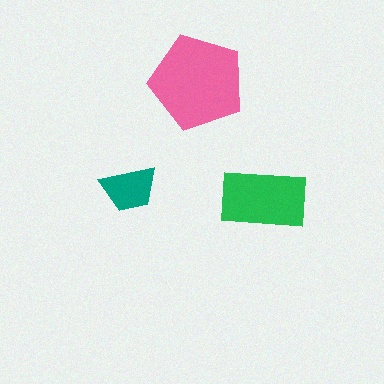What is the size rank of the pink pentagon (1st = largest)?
1st.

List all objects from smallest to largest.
The teal trapezoid, the green rectangle, the pink pentagon.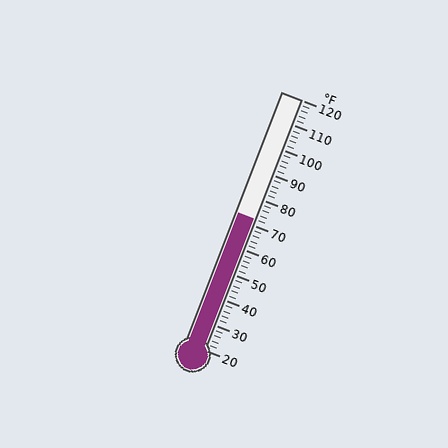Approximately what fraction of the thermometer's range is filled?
The thermometer is filled to approximately 50% of its range.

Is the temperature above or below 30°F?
The temperature is above 30°F.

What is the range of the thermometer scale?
The thermometer scale ranges from 20°F to 120°F.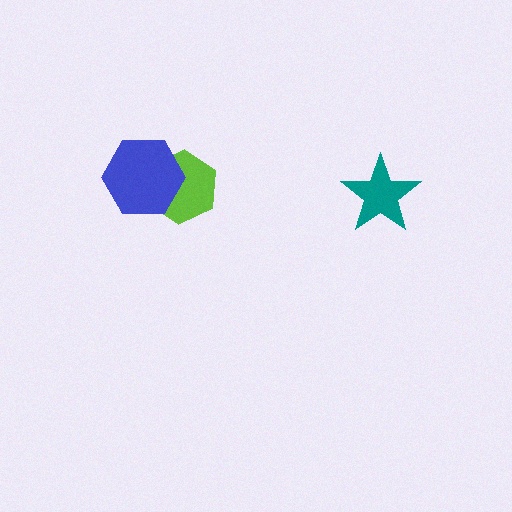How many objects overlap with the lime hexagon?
1 object overlaps with the lime hexagon.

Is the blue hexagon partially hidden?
No, no other shape covers it.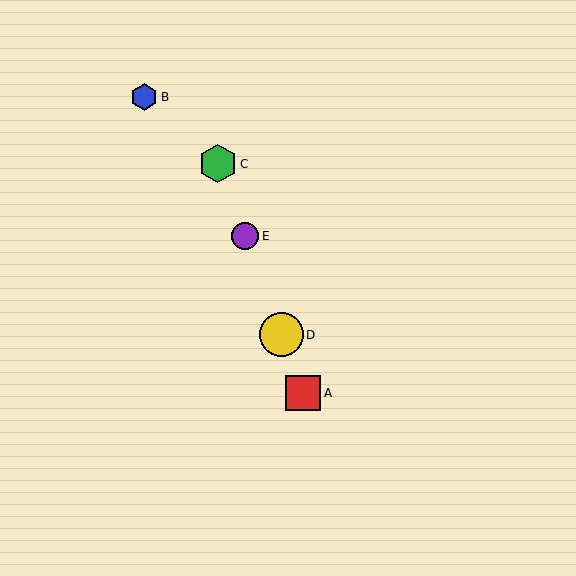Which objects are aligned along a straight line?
Objects A, C, D, E are aligned along a straight line.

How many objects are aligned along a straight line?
4 objects (A, C, D, E) are aligned along a straight line.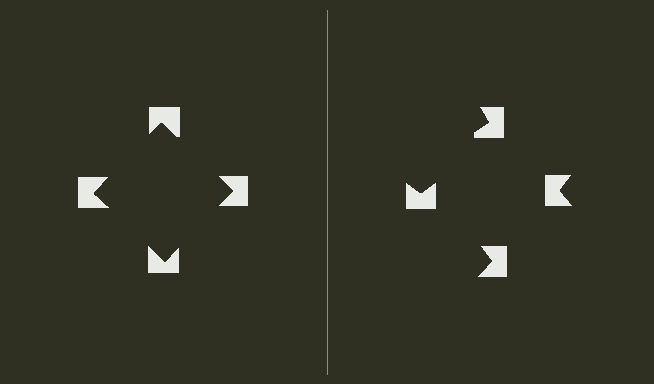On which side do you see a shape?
An illusory square appears on the left side. On the right side the wedge cuts are rotated, so no coherent shape forms.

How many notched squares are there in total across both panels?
8 — 4 on each side.